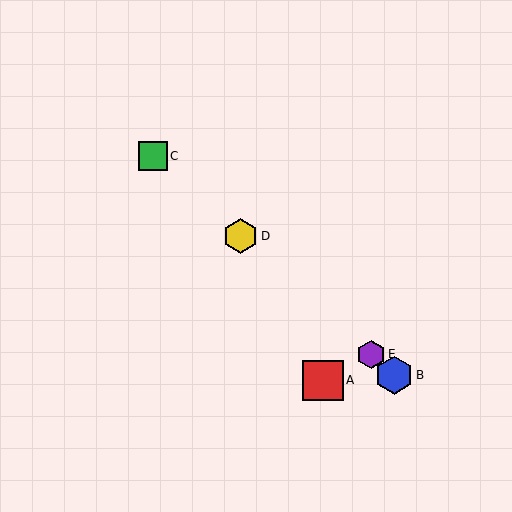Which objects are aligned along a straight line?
Objects B, C, D, E are aligned along a straight line.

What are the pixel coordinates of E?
Object E is at (371, 354).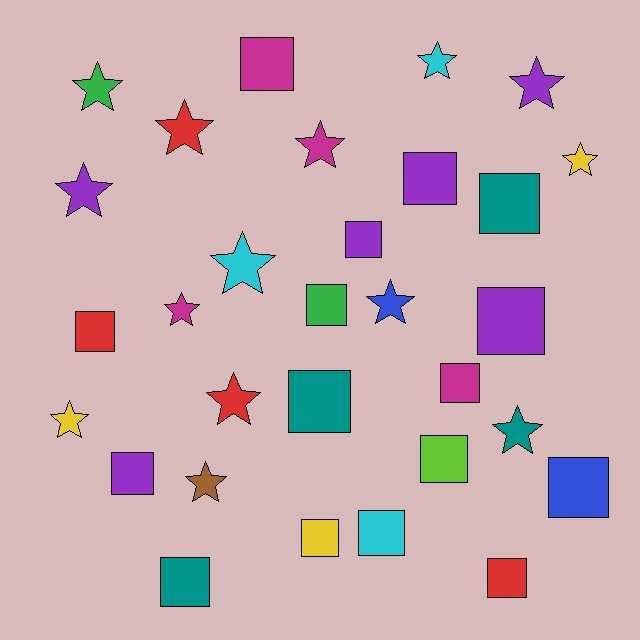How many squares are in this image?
There are 16 squares.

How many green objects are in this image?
There are 2 green objects.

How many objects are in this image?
There are 30 objects.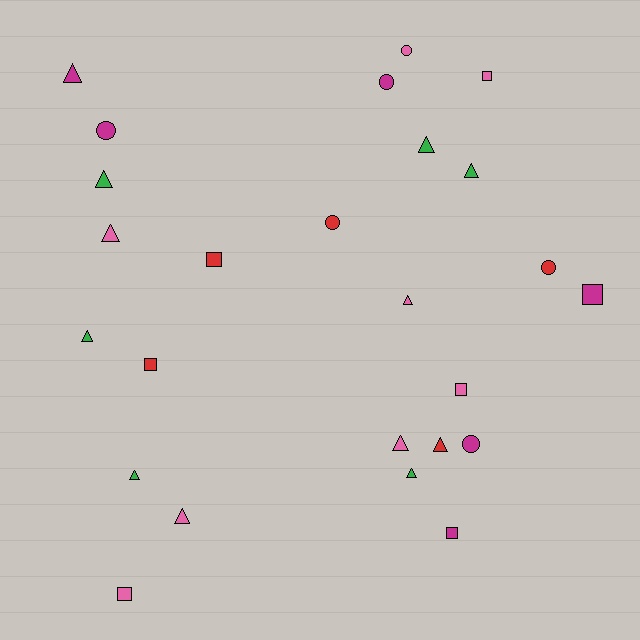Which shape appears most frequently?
Triangle, with 12 objects.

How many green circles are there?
There are no green circles.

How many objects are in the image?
There are 25 objects.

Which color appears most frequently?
Pink, with 8 objects.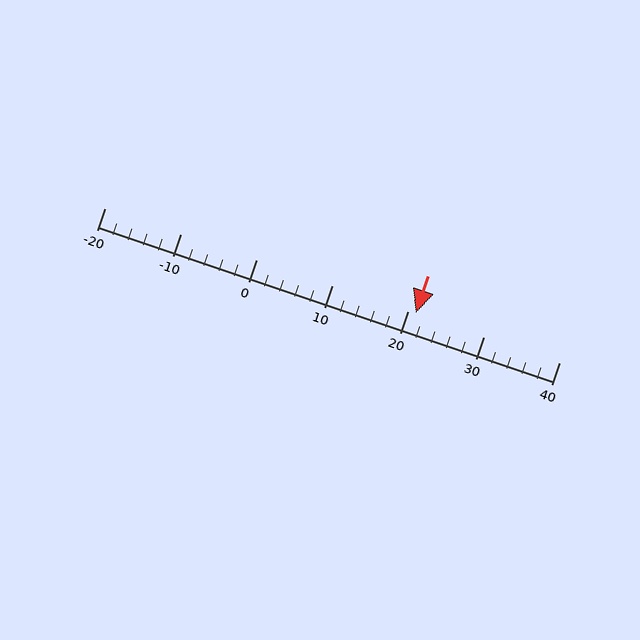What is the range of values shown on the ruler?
The ruler shows values from -20 to 40.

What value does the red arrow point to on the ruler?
The red arrow points to approximately 21.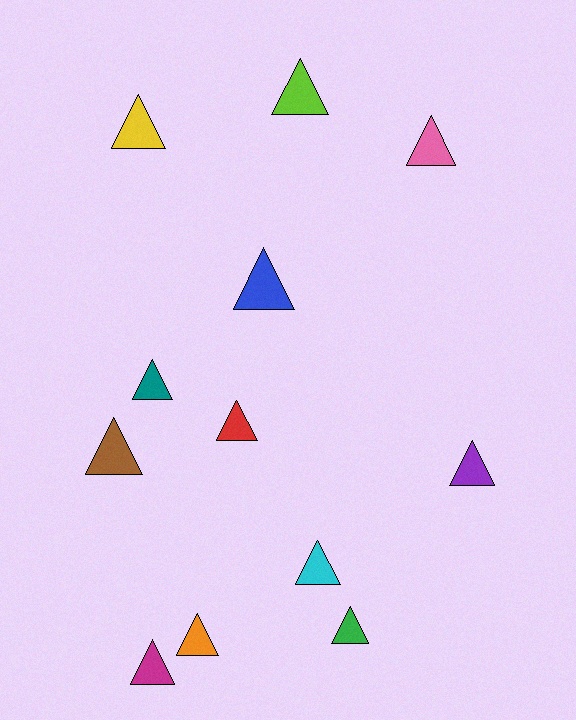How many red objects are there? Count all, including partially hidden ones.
There is 1 red object.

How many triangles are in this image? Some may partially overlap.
There are 12 triangles.